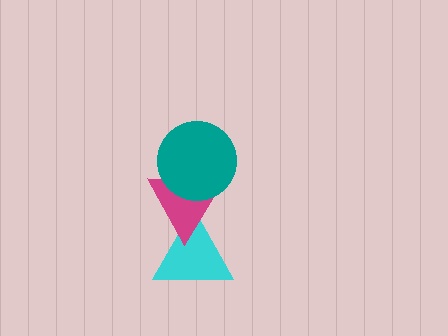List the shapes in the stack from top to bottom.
From top to bottom: the teal circle, the magenta triangle, the cyan triangle.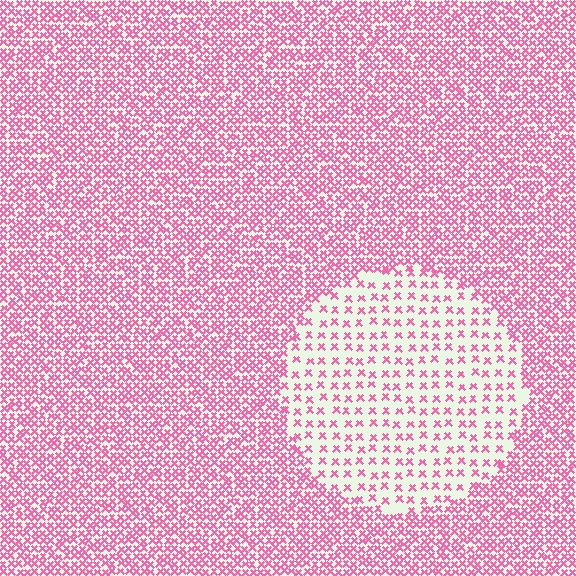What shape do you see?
I see a circle.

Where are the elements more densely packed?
The elements are more densely packed outside the circle boundary.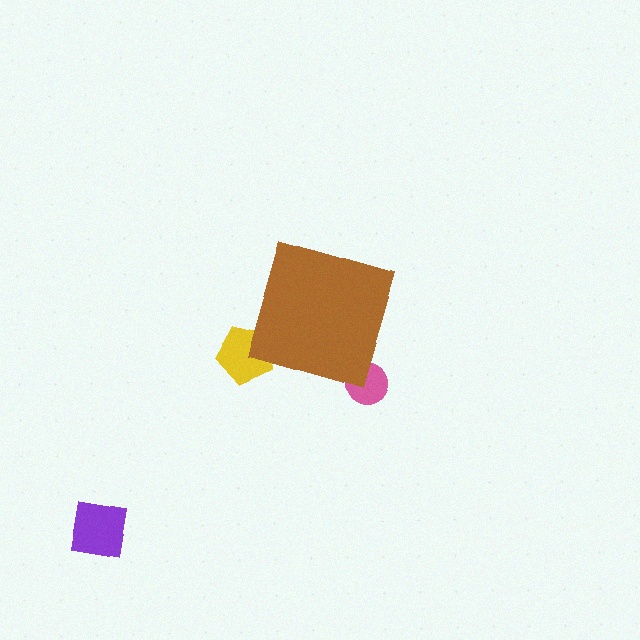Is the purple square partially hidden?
No, the purple square is fully visible.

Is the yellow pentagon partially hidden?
Yes, the yellow pentagon is partially hidden behind the brown diamond.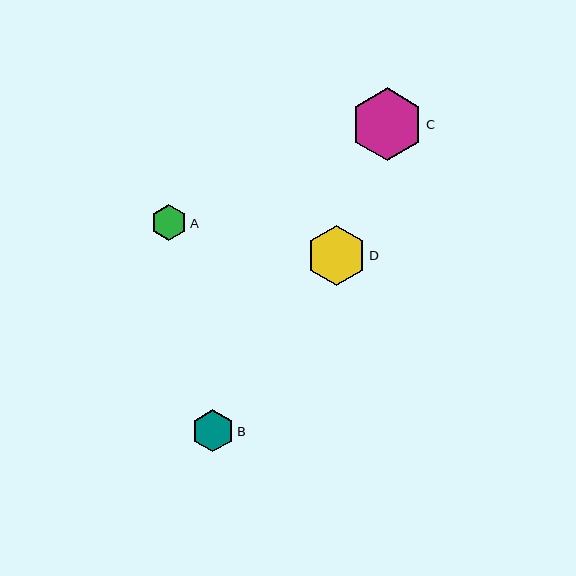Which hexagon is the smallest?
Hexagon A is the smallest with a size of approximately 36 pixels.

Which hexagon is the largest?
Hexagon C is the largest with a size of approximately 73 pixels.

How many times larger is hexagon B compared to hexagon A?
Hexagon B is approximately 1.2 times the size of hexagon A.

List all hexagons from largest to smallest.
From largest to smallest: C, D, B, A.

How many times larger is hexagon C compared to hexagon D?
Hexagon C is approximately 1.2 times the size of hexagon D.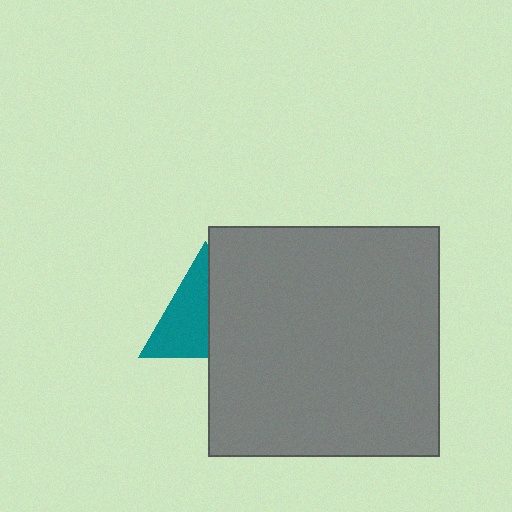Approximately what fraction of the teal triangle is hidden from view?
Roughly 47% of the teal triangle is hidden behind the gray square.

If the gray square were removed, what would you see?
You would see the complete teal triangle.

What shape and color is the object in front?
The object in front is a gray square.